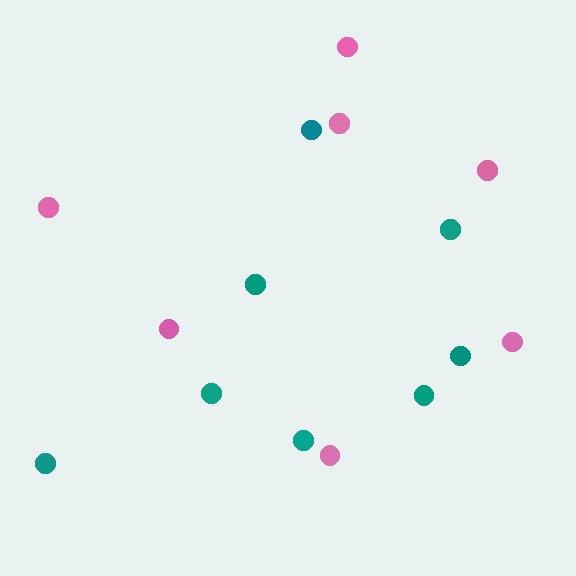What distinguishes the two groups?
There are 2 groups: one group of teal circles (8) and one group of pink circles (7).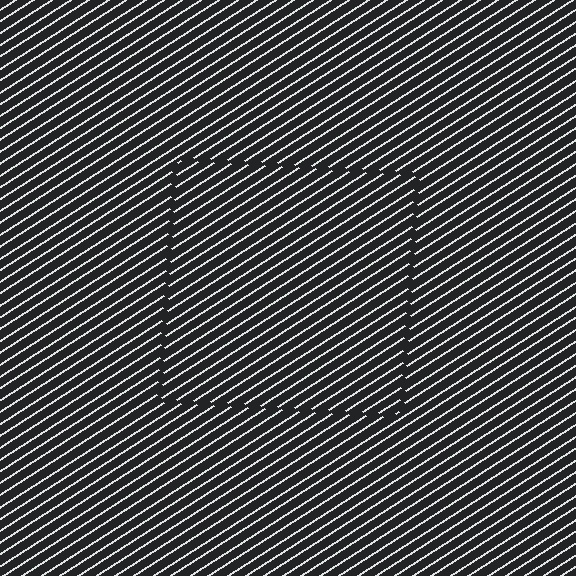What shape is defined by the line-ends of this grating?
An illusory square. The interior of the shape contains the same grating, shifted by half a period — the contour is defined by the phase discontinuity where line-ends from the inner and outer gratings abut.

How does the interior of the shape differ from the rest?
The interior of the shape contains the same grating, shifted by half a period — the contour is defined by the phase discontinuity where line-ends from the inner and outer gratings abut.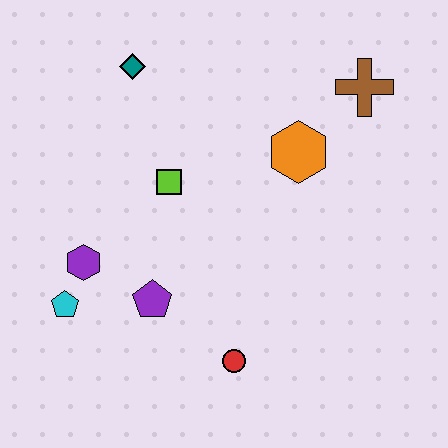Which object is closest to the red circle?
The purple pentagon is closest to the red circle.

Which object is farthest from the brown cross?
The cyan pentagon is farthest from the brown cross.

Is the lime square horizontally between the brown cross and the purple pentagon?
Yes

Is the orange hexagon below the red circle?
No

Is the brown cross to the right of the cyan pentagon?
Yes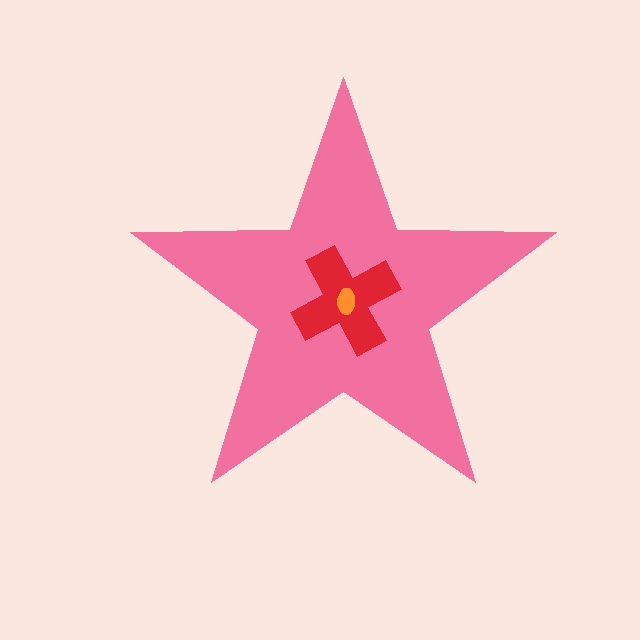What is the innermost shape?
The orange ellipse.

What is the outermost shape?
The pink star.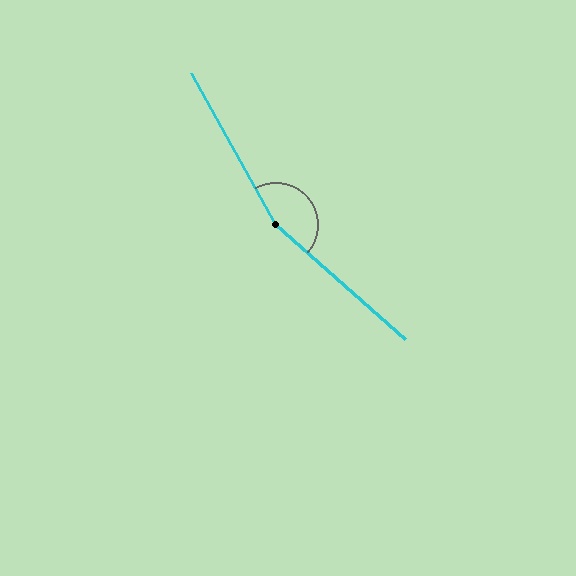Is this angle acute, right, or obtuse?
It is obtuse.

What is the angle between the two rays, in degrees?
Approximately 161 degrees.